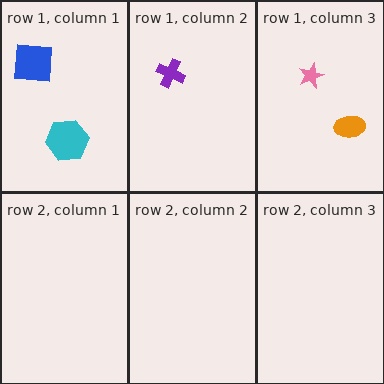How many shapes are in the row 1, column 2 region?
1.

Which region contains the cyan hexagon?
The row 1, column 1 region.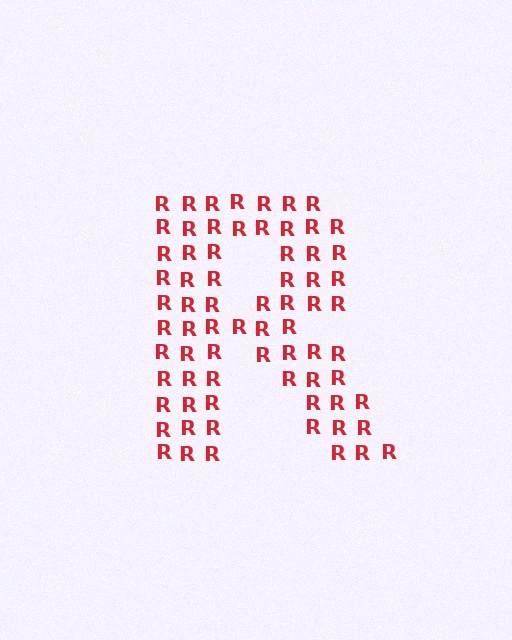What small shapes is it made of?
It is made of small letter R's.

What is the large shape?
The large shape is the letter R.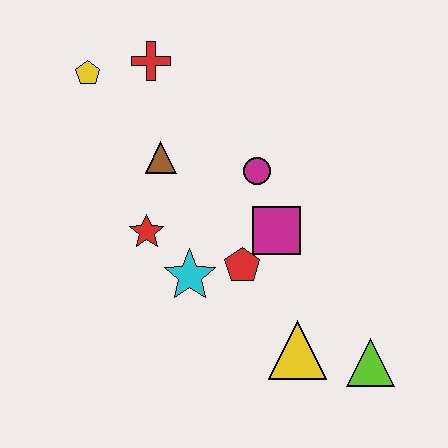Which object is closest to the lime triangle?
The yellow triangle is closest to the lime triangle.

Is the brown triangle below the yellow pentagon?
Yes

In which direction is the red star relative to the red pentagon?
The red star is to the left of the red pentagon.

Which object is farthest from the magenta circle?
The lime triangle is farthest from the magenta circle.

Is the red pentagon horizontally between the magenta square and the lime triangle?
No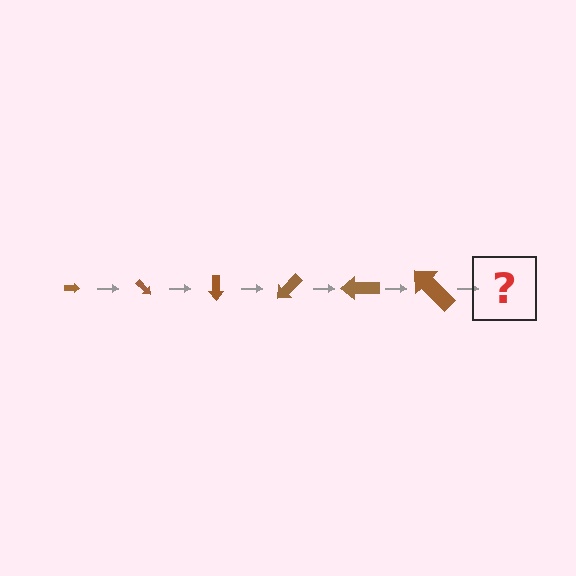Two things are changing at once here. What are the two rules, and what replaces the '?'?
The two rules are that the arrow grows larger each step and it rotates 45 degrees each step. The '?' should be an arrow, larger than the previous one and rotated 270 degrees from the start.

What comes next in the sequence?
The next element should be an arrow, larger than the previous one and rotated 270 degrees from the start.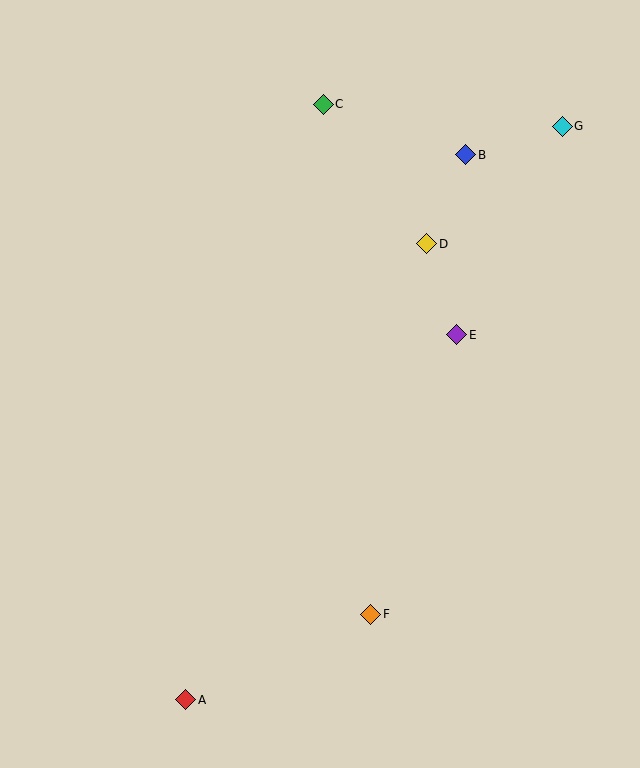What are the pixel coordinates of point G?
Point G is at (562, 126).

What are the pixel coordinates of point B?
Point B is at (466, 155).